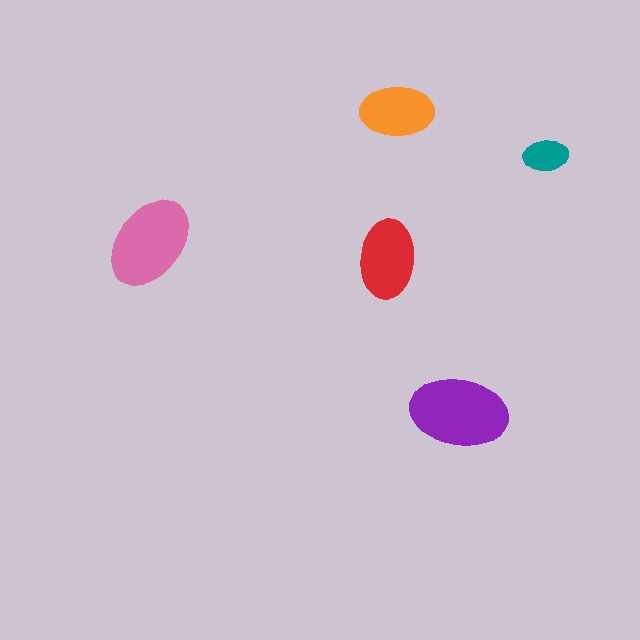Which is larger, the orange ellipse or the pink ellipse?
The pink one.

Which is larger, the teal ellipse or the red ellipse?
The red one.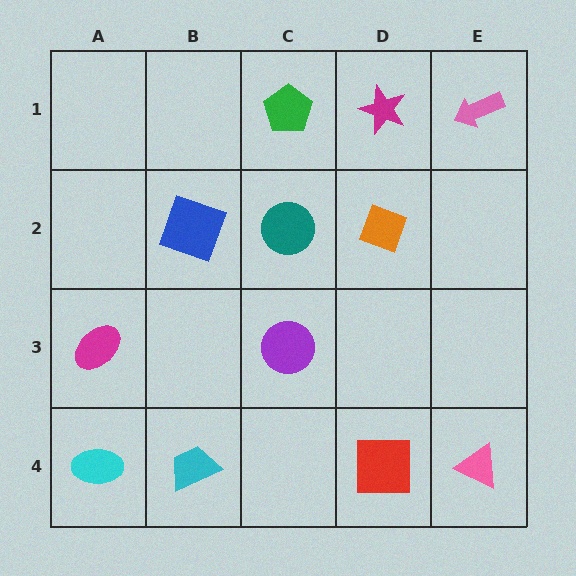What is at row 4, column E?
A pink triangle.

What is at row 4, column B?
A cyan trapezoid.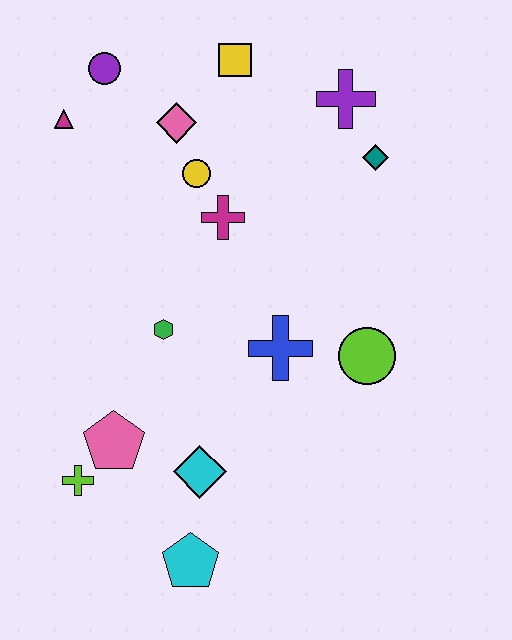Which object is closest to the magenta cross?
The yellow circle is closest to the magenta cross.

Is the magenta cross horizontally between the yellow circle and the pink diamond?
No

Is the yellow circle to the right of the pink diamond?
Yes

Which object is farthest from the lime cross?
The purple cross is farthest from the lime cross.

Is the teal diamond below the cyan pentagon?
No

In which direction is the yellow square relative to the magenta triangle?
The yellow square is to the right of the magenta triangle.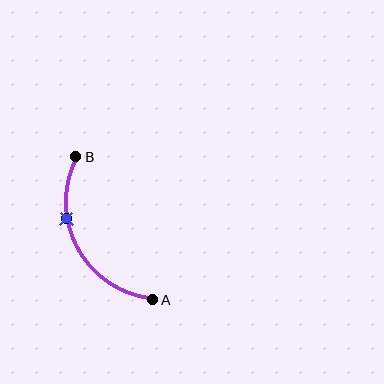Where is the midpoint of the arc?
The arc midpoint is the point on the curve farthest from the straight line joining A and B. It sits to the left of that line.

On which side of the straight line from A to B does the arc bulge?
The arc bulges to the left of the straight line connecting A and B.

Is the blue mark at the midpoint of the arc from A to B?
No. The blue mark lies on the arc but is closer to endpoint B. The arc midpoint would be at the point on the curve equidistant along the arc from both A and B.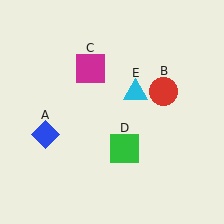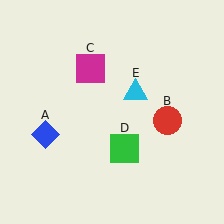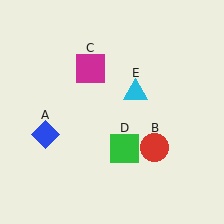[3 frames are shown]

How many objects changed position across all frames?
1 object changed position: red circle (object B).